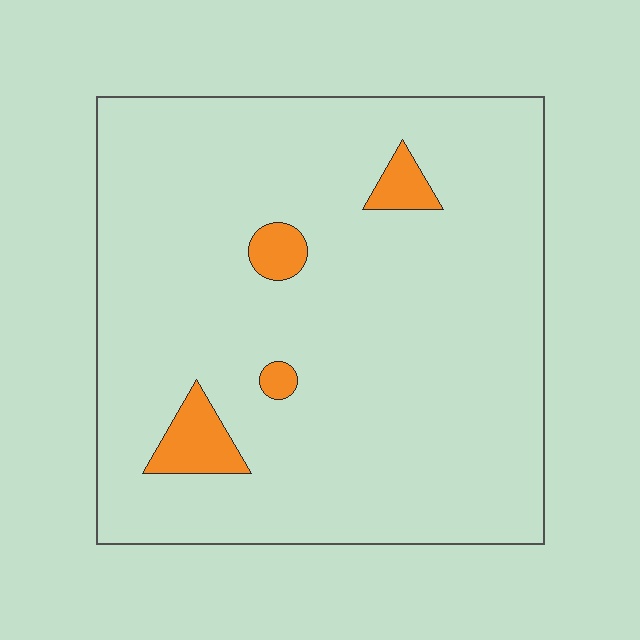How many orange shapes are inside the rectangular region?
4.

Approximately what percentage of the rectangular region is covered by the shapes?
Approximately 5%.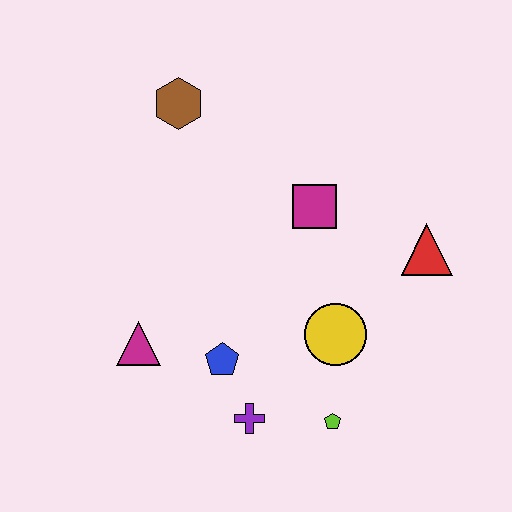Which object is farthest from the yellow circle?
The brown hexagon is farthest from the yellow circle.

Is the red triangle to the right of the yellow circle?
Yes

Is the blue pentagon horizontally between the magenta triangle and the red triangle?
Yes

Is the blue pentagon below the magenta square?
Yes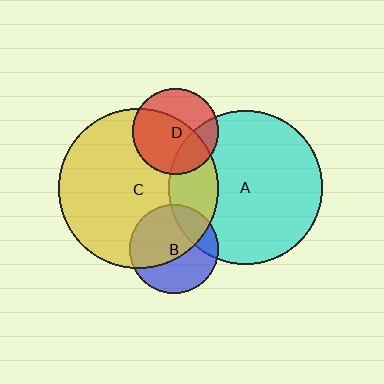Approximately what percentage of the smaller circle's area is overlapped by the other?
Approximately 20%.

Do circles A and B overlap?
Yes.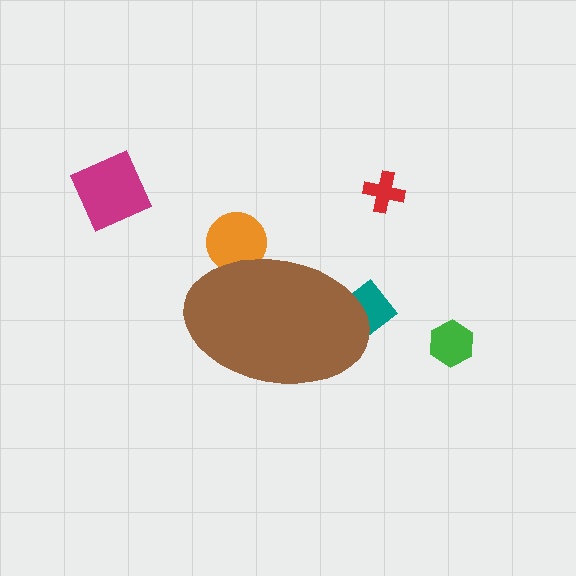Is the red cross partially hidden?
No, the red cross is fully visible.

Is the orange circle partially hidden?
Yes, the orange circle is partially hidden behind the brown ellipse.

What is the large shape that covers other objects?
A brown ellipse.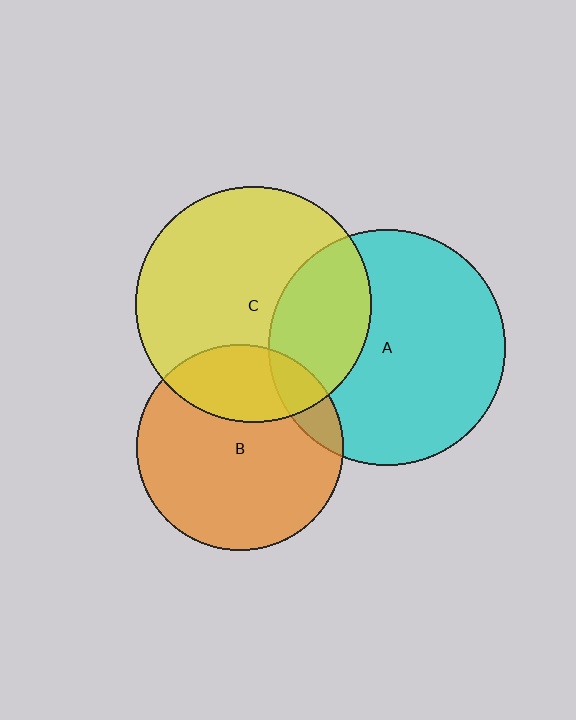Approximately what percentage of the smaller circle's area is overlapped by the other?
Approximately 25%.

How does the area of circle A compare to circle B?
Approximately 1.3 times.